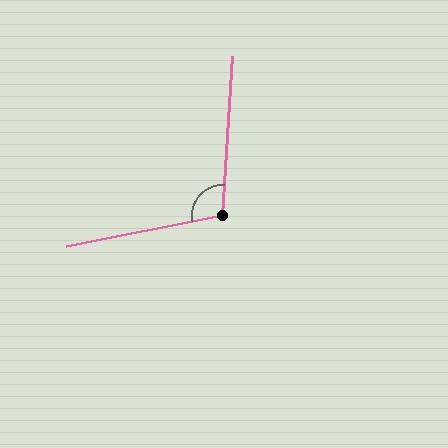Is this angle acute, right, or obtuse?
It is obtuse.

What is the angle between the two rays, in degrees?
Approximately 105 degrees.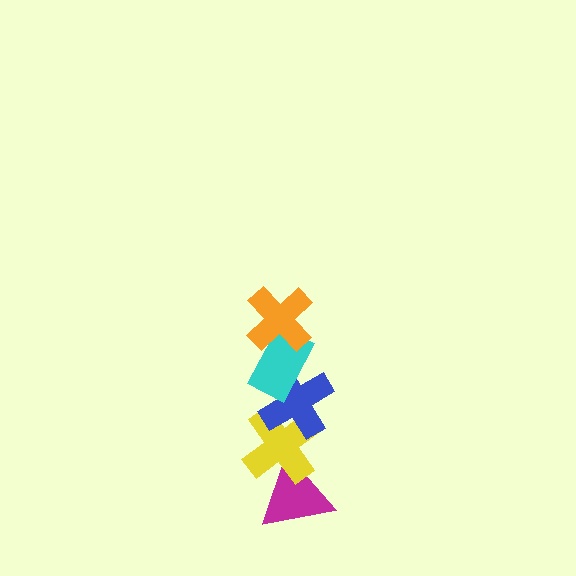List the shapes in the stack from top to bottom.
From top to bottom: the orange cross, the cyan rectangle, the blue cross, the yellow cross, the magenta triangle.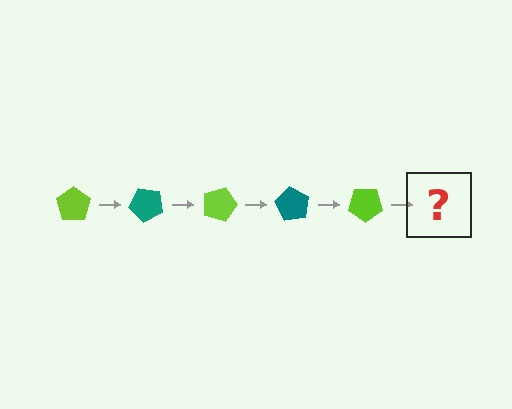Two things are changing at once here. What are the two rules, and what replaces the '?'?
The two rules are that it rotates 45 degrees each step and the color cycles through lime and teal. The '?' should be a teal pentagon, rotated 225 degrees from the start.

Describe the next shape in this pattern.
It should be a teal pentagon, rotated 225 degrees from the start.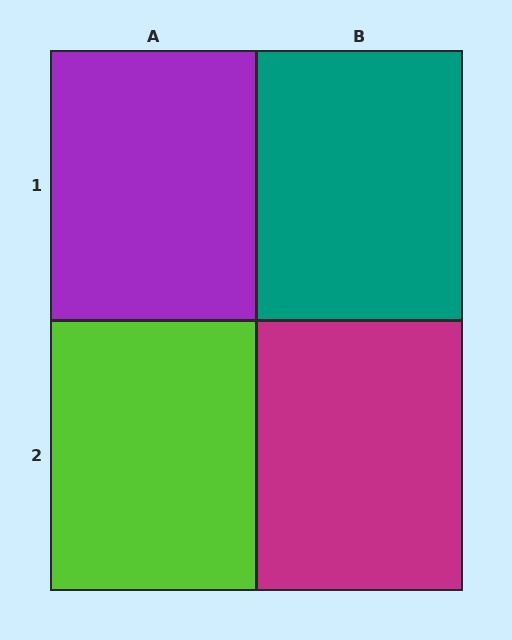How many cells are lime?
1 cell is lime.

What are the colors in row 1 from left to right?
Purple, teal.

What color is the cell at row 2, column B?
Magenta.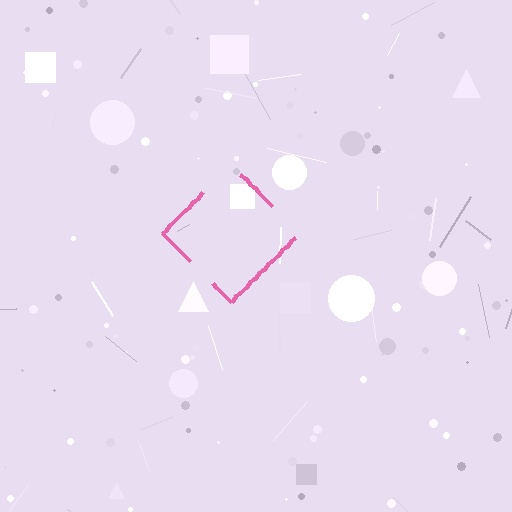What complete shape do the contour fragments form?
The contour fragments form a diamond.